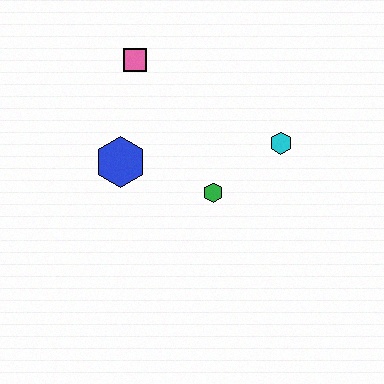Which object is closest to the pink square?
The blue hexagon is closest to the pink square.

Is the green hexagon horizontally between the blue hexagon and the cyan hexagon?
Yes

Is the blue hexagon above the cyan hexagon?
No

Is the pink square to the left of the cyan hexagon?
Yes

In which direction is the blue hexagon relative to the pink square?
The blue hexagon is below the pink square.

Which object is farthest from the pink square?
The cyan hexagon is farthest from the pink square.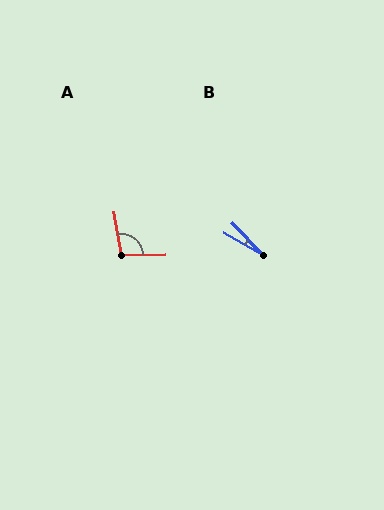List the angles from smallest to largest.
B (16°), A (99°).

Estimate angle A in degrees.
Approximately 99 degrees.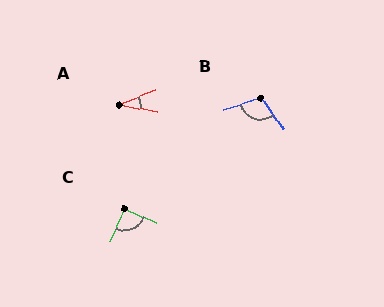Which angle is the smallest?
A, at approximately 32 degrees.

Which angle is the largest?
B, at approximately 109 degrees.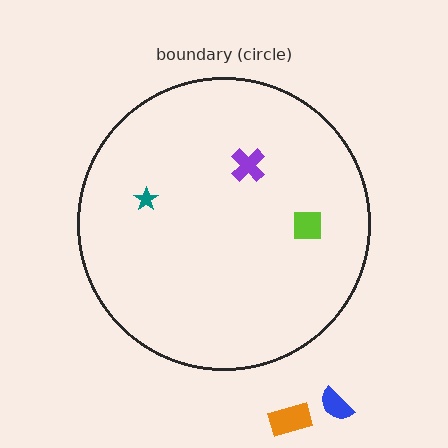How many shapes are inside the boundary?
3 inside, 2 outside.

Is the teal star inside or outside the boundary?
Inside.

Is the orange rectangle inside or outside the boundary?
Outside.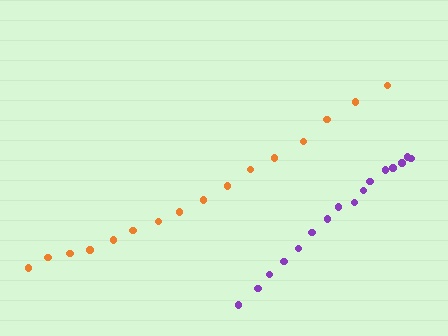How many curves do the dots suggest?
There are 2 distinct paths.